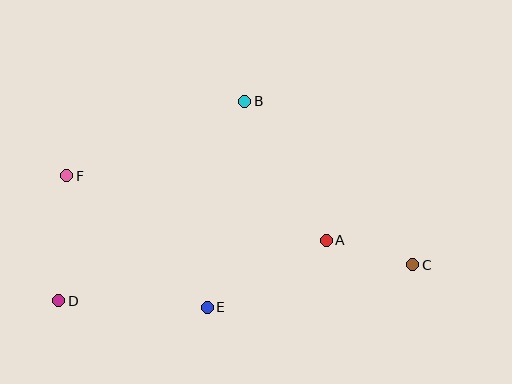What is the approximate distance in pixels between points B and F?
The distance between B and F is approximately 193 pixels.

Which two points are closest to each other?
Points A and C are closest to each other.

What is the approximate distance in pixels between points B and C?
The distance between B and C is approximately 235 pixels.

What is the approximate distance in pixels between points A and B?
The distance between A and B is approximately 161 pixels.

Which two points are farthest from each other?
Points C and F are farthest from each other.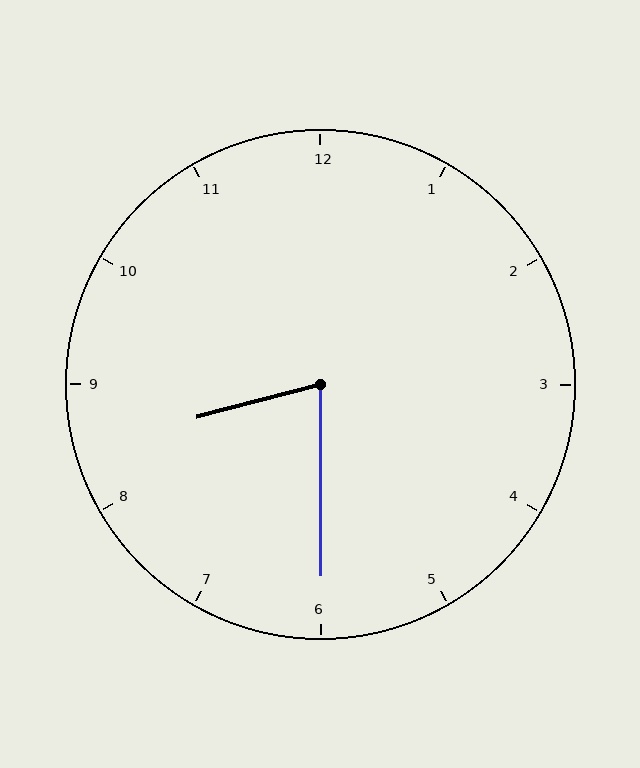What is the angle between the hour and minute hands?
Approximately 75 degrees.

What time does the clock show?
8:30.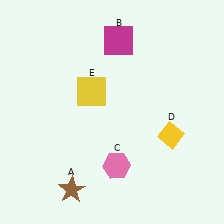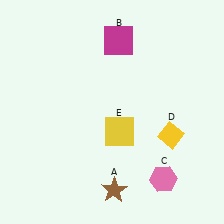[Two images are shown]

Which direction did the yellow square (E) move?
The yellow square (E) moved down.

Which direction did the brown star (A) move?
The brown star (A) moved right.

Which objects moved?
The objects that moved are: the brown star (A), the pink hexagon (C), the yellow square (E).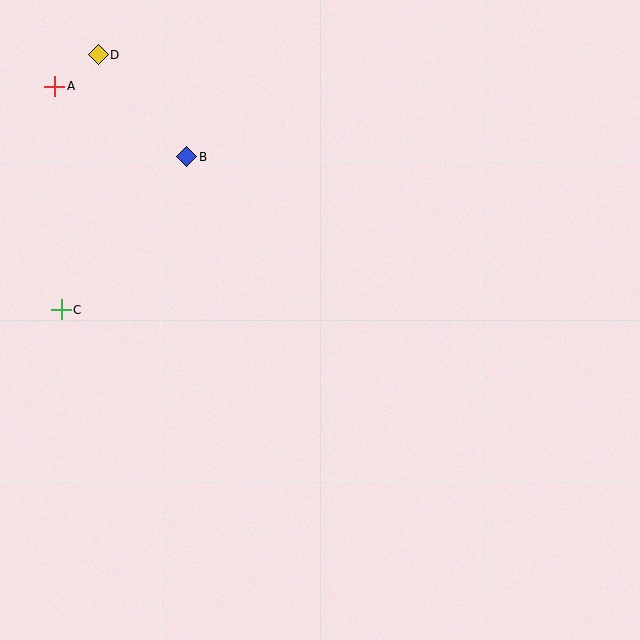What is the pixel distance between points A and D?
The distance between A and D is 54 pixels.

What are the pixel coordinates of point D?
Point D is at (98, 55).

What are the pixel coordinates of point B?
Point B is at (187, 157).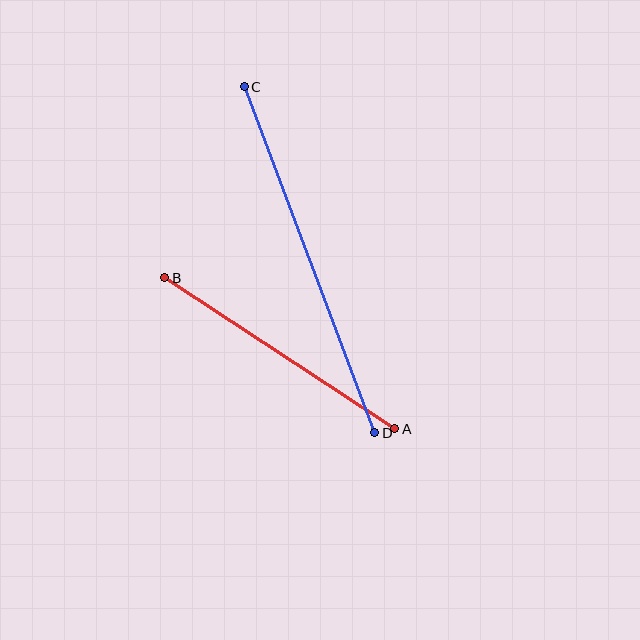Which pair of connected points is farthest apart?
Points C and D are farthest apart.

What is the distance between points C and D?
The distance is approximately 370 pixels.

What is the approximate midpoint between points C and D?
The midpoint is at approximately (310, 260) pixels.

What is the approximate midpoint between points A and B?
The midpoint is at approximately (280, 353) pixels.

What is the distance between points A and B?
The distance is approximately 275 pixels.